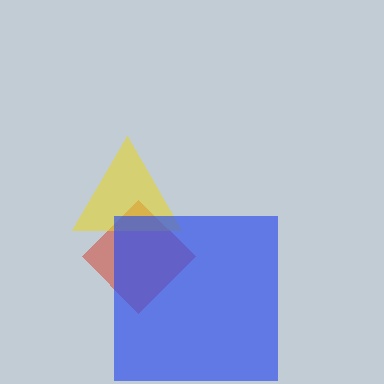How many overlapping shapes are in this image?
There are 3 overlapping shapes in the image.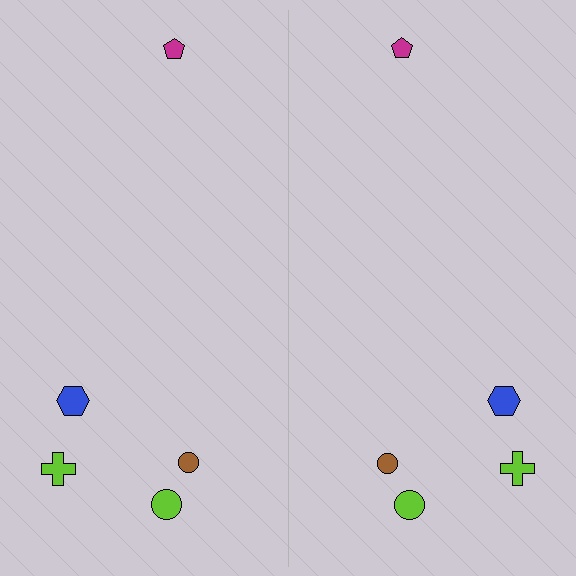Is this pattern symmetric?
Yes, this pattern has bilateral (reflection) symmetry.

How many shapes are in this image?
There are 10 shapes in this image.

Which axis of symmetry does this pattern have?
The pattern has a vertical axis of symmetry running through the center of the image.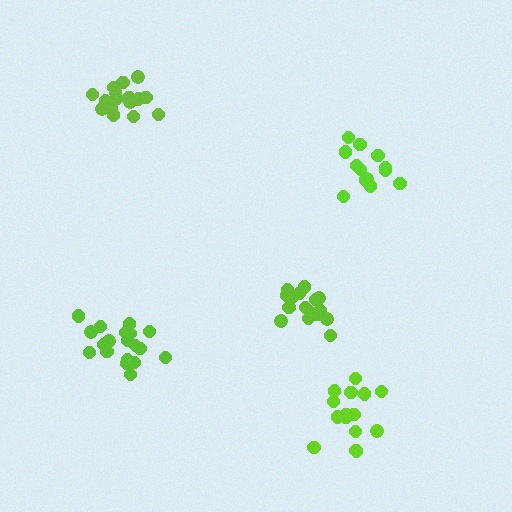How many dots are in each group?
Group 1: 19 dots, Group 2: 16 dots, Group 3: 13 dots, Group 4: 17 dots, Group 5: 16 dots (81 total).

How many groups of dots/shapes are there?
There are 5 groups.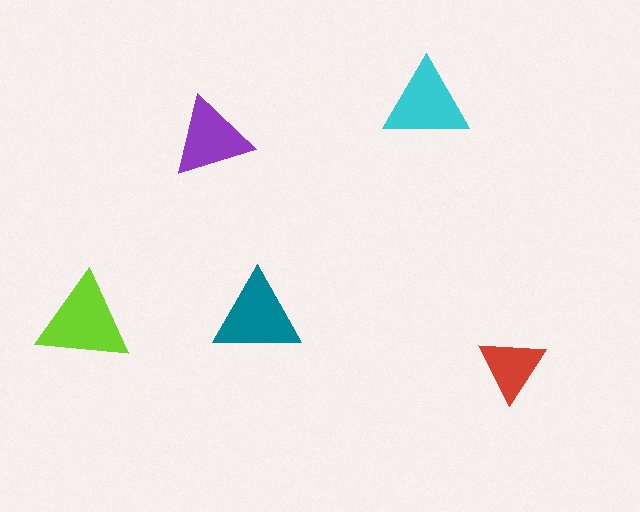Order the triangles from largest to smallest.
the lime one, the teal one, the cyan one, the purple one, the red one.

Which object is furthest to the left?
The lime triangle is leftmost.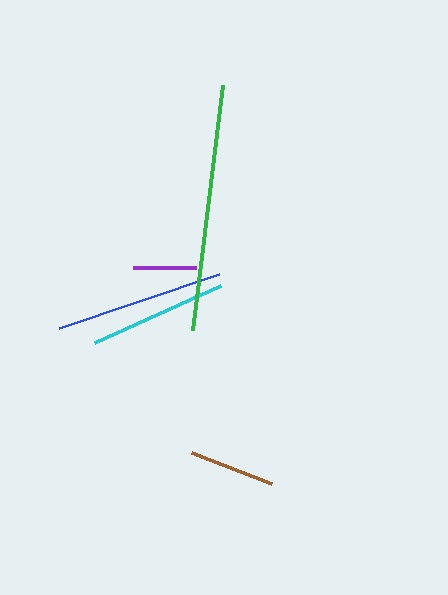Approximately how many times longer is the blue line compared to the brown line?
The blue line is approximately 2.0 times the length of the brown line.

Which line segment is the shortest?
The purple line is the shortest at approximately 63 pixels.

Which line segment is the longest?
The green line is the longest at approximately 247 pixels.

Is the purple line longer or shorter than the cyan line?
The cyan line is longer than the purple line.